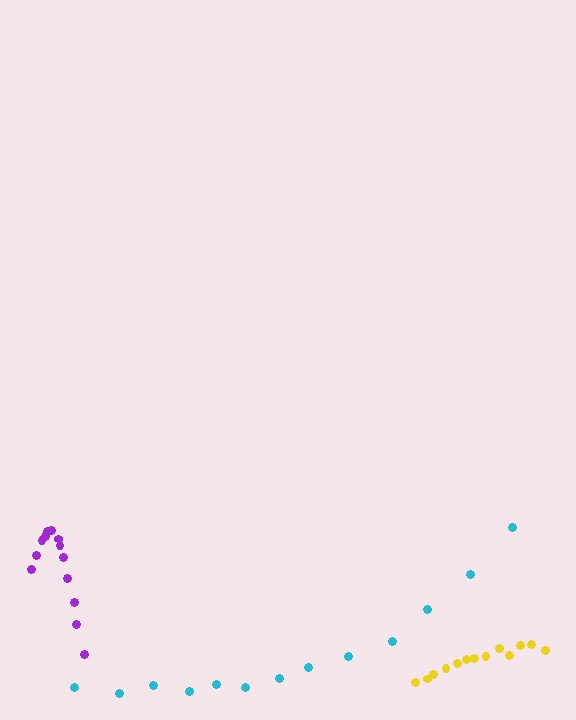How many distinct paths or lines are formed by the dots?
There are 3 distinct paths.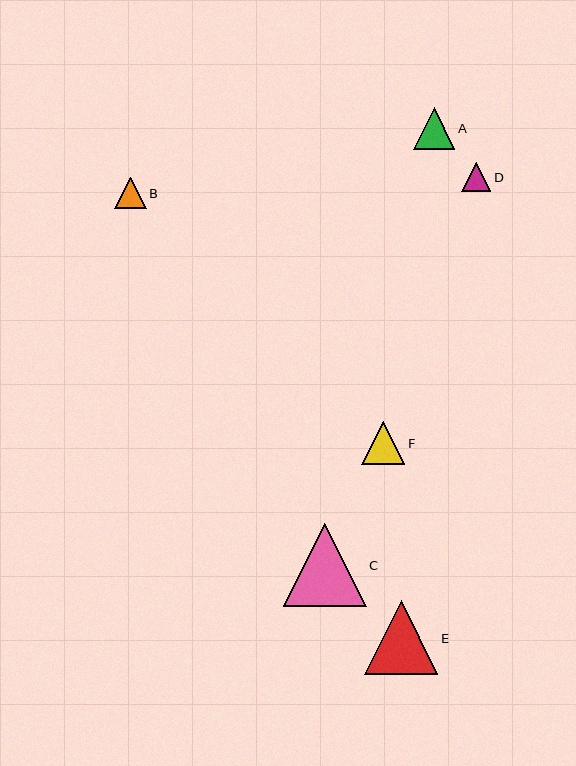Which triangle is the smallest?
Triangle D is the smallest with a size of approximately 29 pixels.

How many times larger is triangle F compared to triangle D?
Triangle F is approximately 1.5 times the size of triangle D.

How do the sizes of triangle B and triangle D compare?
Triangle B and triangle D are approximately the same size.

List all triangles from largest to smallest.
From largest to smallest: C, E, F, A, B, D.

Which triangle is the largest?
Triangle C is the largest with a size of approximately 83 pixels.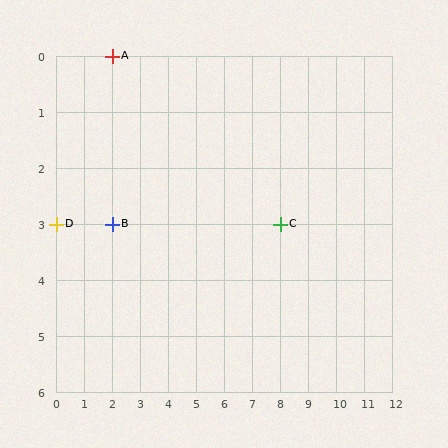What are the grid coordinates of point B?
Point B is at grid coordinates (2, 3).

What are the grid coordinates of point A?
Point A is at grid coordinates (2, 0).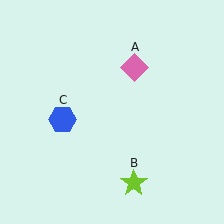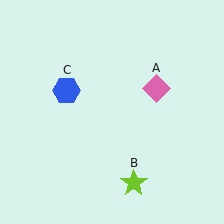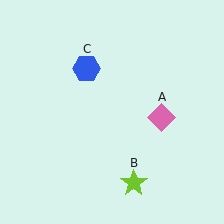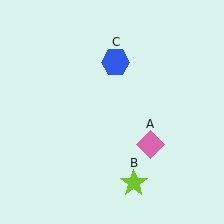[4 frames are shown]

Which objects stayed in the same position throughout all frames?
Lime star (object B) remained stationary.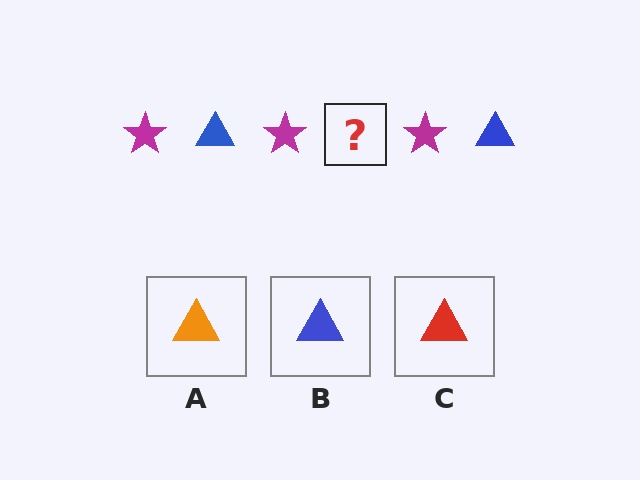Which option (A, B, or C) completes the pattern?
B.